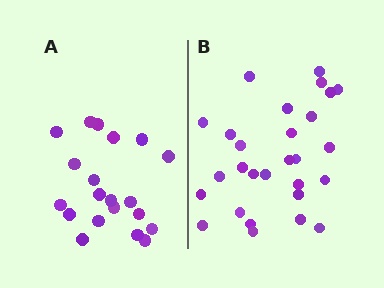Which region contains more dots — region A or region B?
Region B (the right region) has more dots.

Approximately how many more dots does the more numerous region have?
Region B has roughly 8 or so more dots than region A.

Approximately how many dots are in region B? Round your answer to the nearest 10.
About 30 dots. (The exact count is 28, which rounds to 30.)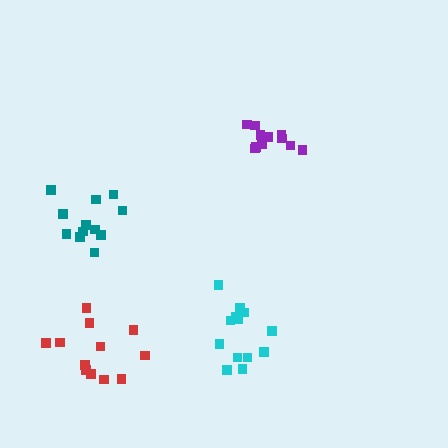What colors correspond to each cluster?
The clusters are colored: purple, teal, cyan, red.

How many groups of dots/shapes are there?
There are 4 groups.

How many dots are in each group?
Group 1: 11 dots, Group 2: 12 dots, Group 3: 13 dots, Group 4: 12 dots (48 total).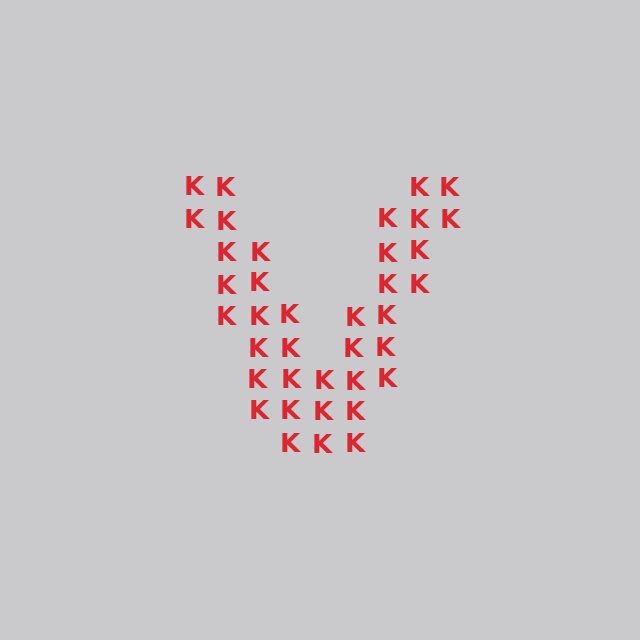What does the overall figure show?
The overall figure shows the letter V.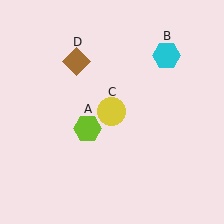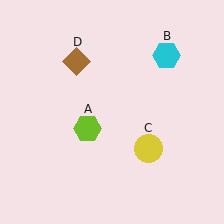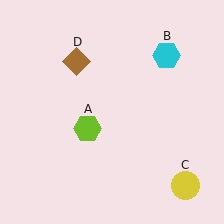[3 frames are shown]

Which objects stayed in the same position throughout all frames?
Lime hexagon (object A) and cyan hexagon (object B) and brown diamond (object D) remained stationary.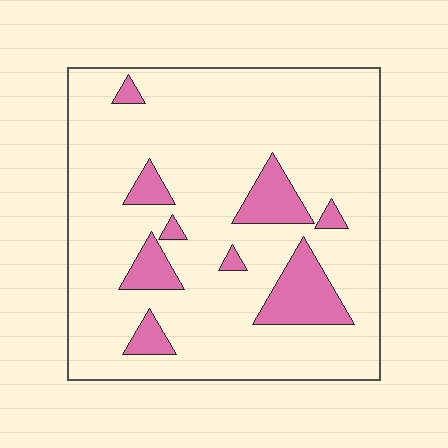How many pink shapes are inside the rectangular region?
9.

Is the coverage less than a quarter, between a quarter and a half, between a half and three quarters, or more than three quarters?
Less than a quarter.